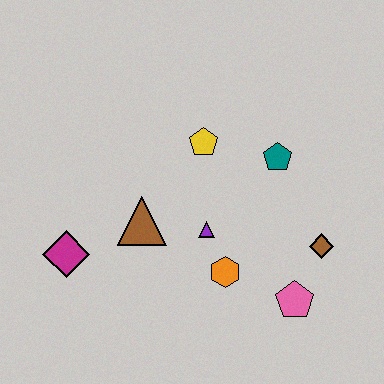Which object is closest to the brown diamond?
The pink pentagon is closest to the brown diamond.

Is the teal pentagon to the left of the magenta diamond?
No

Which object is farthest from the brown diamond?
The magenta diamond is farthest from the brown diamond.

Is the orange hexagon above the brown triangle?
No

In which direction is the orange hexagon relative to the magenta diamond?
The orange hexagon is to the right of the magenta diamond.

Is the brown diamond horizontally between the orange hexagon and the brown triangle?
No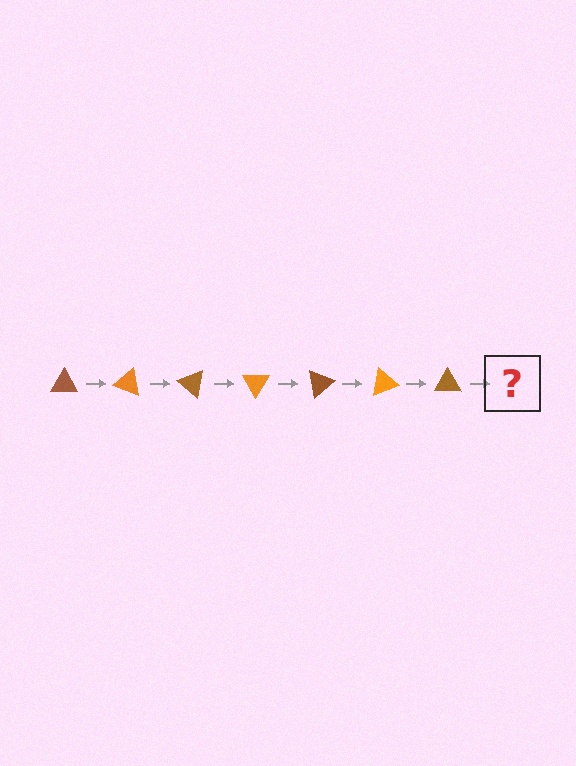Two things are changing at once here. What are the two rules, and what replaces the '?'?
The two rules are that it rotates 20 degrees each step and the color cycles through brown and orange. The '?' should be an orange triangle, rotated 140 degrees from the start.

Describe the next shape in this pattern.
It should be an orange triangle, rotated 140 degrees from the start.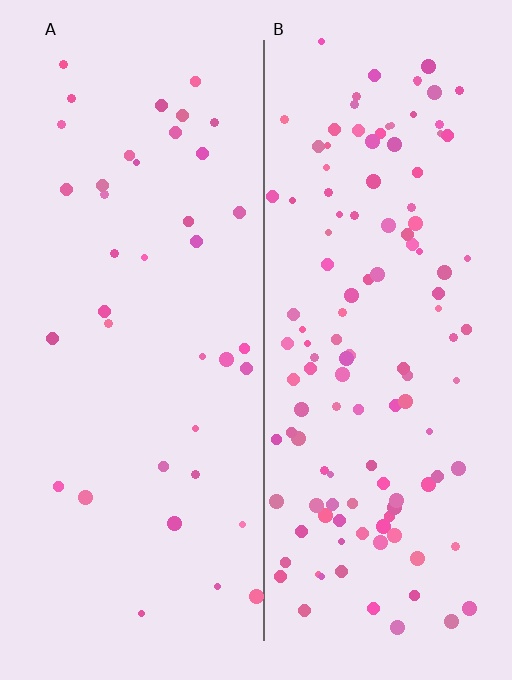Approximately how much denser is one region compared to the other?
Approximately 3.2× — region B over region A.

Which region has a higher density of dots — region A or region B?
B (the right).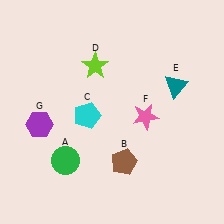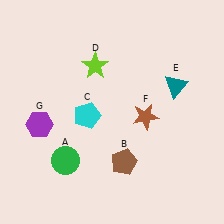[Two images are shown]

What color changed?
The star (F) changed from pink in Image 1 to brown in Image 2.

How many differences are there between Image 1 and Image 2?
There is 1 difference between the two images.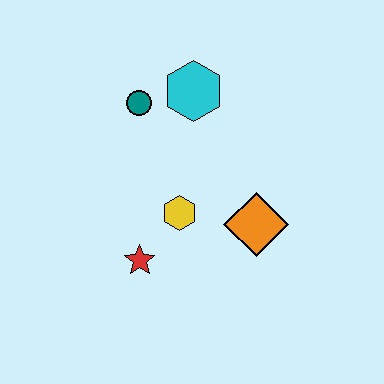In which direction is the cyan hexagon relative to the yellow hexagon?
The cyan hexagon is above the yellow hexagon.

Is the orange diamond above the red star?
Yes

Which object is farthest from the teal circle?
The orange diamond is farthest from the teal circle.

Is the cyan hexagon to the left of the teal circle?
No